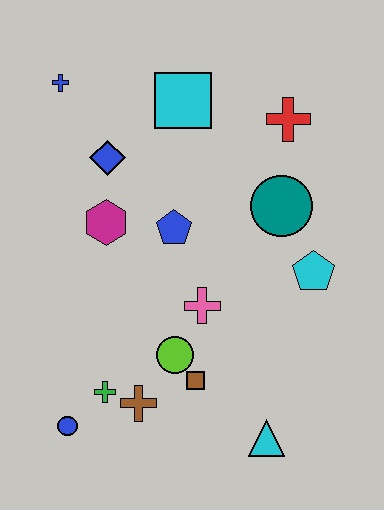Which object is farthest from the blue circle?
The red cross is farthest from the blue circle.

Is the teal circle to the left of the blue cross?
No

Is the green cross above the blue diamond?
No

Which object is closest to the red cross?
The teal circle is closest to the red cross.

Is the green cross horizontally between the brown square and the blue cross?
Yes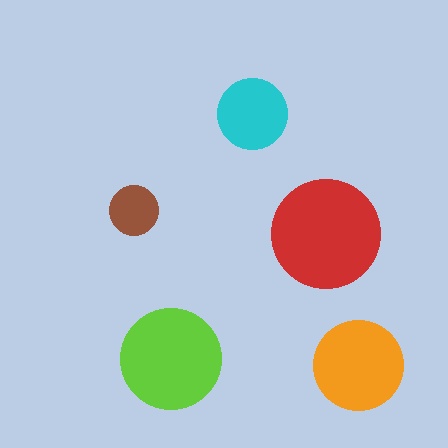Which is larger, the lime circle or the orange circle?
The lime one.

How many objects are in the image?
There are 5 objects in the image.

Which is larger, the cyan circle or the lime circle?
The lime one.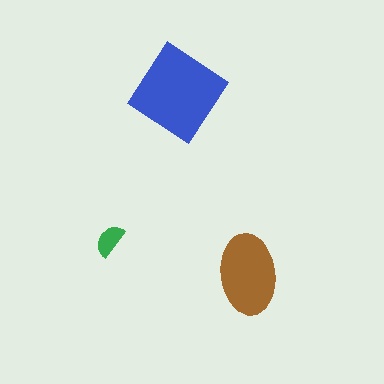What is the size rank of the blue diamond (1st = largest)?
1st.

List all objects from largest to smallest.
The blue diamond, the brown ellipse, the green semicircle.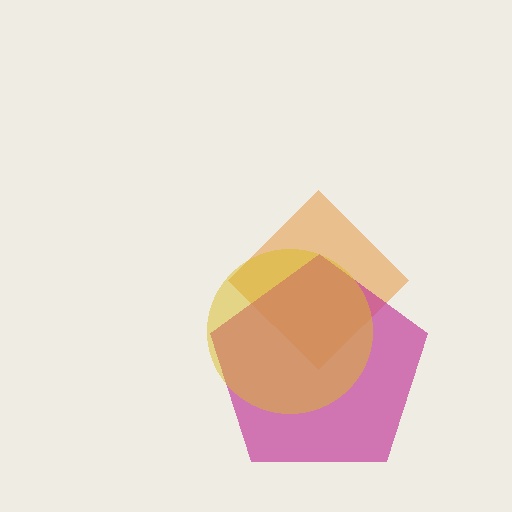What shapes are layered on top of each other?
The layered shapes are: an orange diamond, a magenta pentagon, a yellow circle.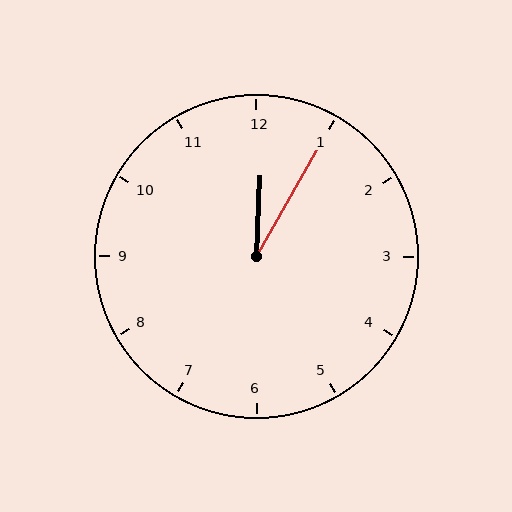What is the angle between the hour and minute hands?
Approximately 28 degrees.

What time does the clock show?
12:05.